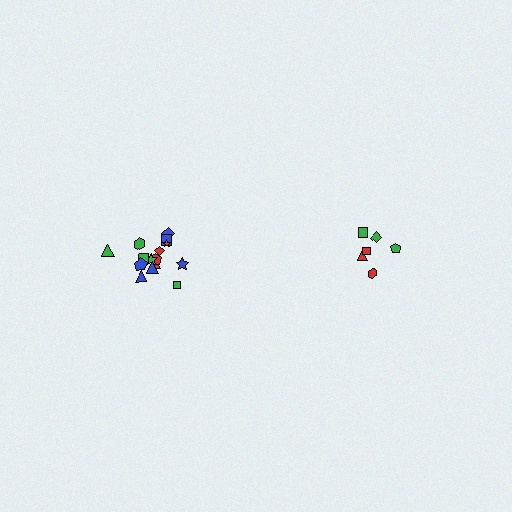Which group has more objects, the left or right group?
The left group.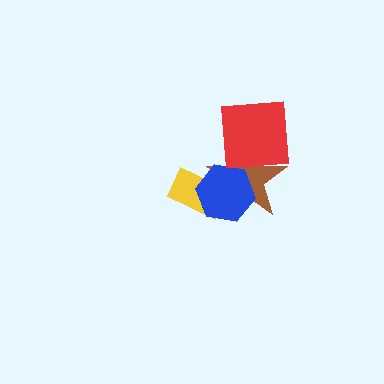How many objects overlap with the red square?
2 objects overlap with the red square.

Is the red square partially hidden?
No, no other shape covers it.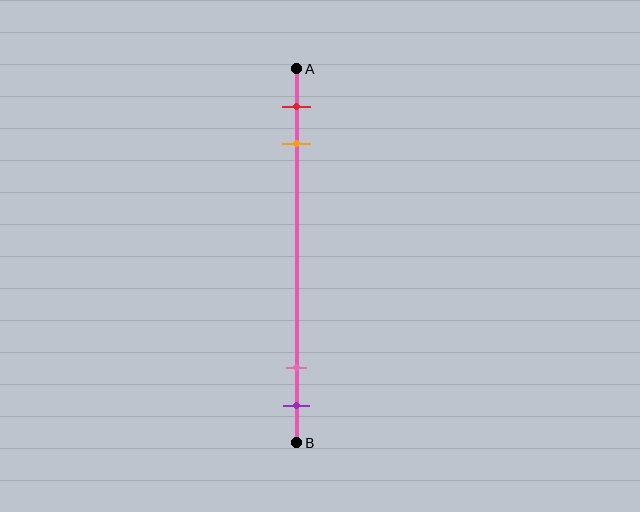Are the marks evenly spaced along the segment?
No, the marks are not evenly spaced.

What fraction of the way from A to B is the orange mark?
The orange mark is approximately 20% (0.2) of the way from A to B.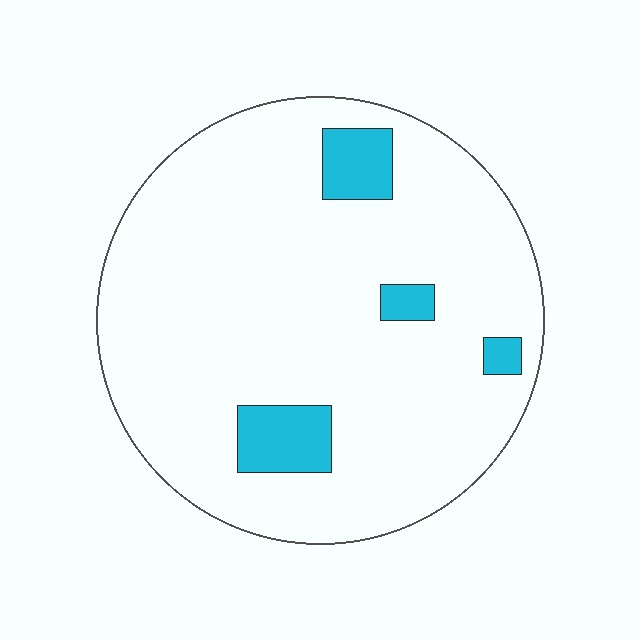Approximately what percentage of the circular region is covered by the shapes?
Approximately 10%.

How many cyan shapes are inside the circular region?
4.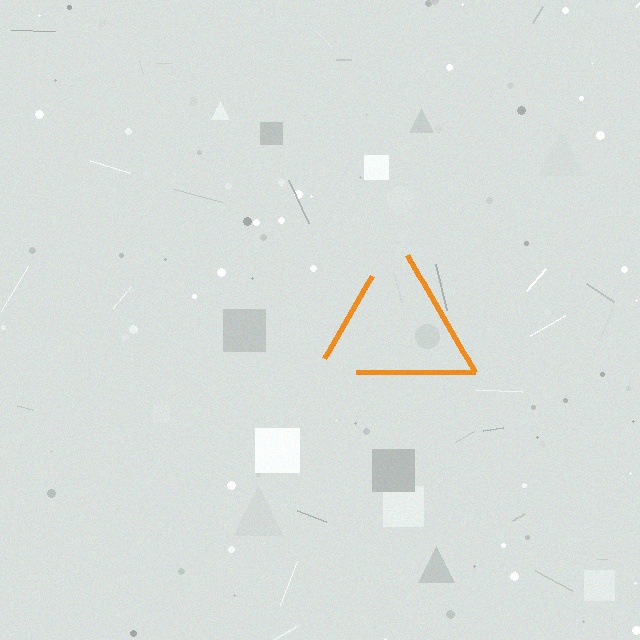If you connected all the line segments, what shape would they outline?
They would outline a triangle.